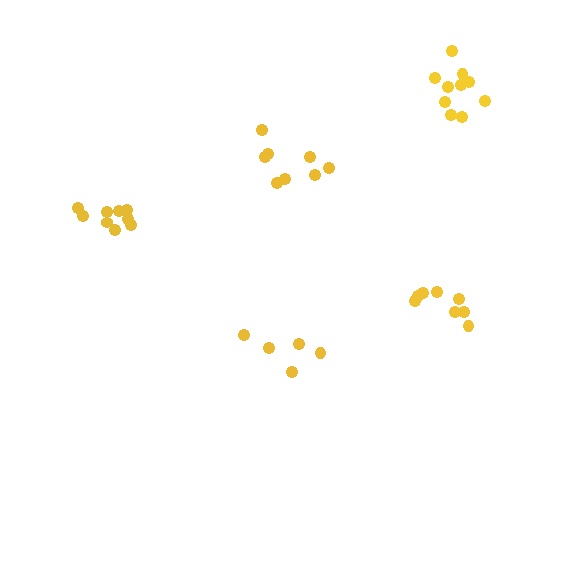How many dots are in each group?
Group 1: 10 dots, Group 2: 8 dots, Group 3: 8 dots, Group 4: 5 dots, Group 5: 9 dots (40 total).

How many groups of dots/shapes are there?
There are 5 groups.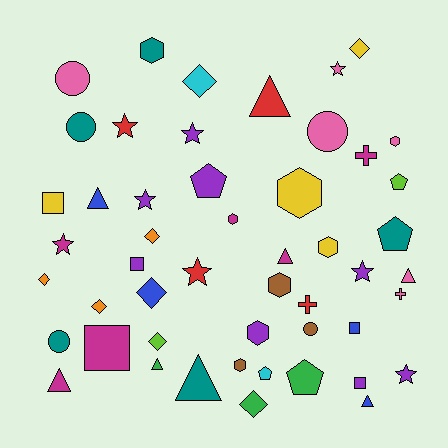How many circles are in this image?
There are 5 circles.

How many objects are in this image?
There are 50 objects.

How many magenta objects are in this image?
There are 6 magenta objects.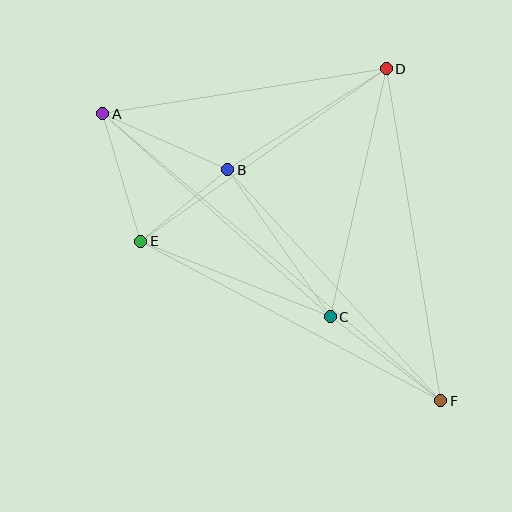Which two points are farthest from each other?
Points A and F are farthest from each other.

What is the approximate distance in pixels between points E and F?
The distance between E and F is approximately 340 pixels.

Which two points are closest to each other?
Points B and E are closest to each other.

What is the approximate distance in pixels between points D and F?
The distance between D and F is approximately 336 pixels.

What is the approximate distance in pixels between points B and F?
The distance between B and F is approximately 314 pixels.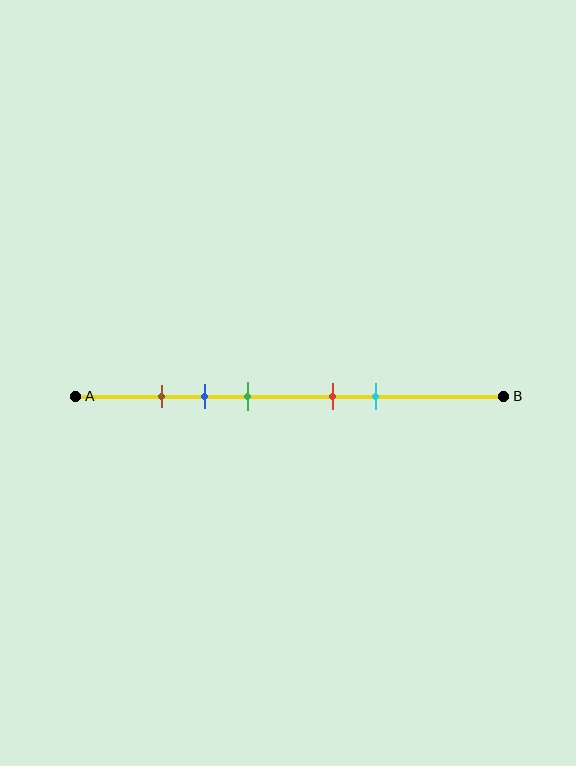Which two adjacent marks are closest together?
The brown and blue marks are the closest adjacent pair.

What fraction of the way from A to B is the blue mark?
The blue mark is approximately 30% (0.3) of the way from A to B.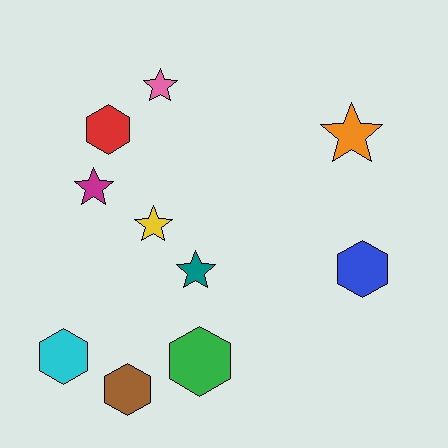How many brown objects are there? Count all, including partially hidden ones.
There is 1 brown object.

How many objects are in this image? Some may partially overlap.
There are 10 objects.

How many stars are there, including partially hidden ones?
There are 5 stars.